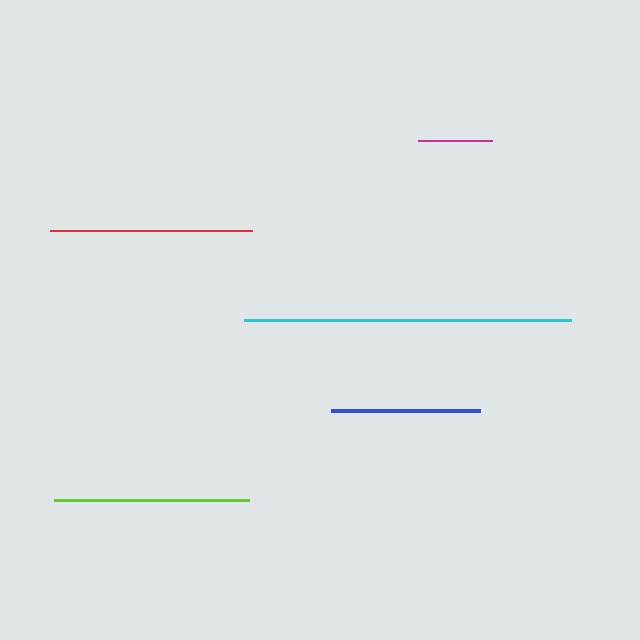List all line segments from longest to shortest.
From longest to shortest: cyan, red, lime, blue, magenta.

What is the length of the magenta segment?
The magenta segment is approximately 74 pixels long.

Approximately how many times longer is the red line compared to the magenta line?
The red line is approximately 2.7 times the length of the magenta line.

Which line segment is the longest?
The cyan line is the longest at approximately 328 pixels.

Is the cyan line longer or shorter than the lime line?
The cyan line is longer than the lime line.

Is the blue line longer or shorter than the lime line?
The lime line is longer than the blue line.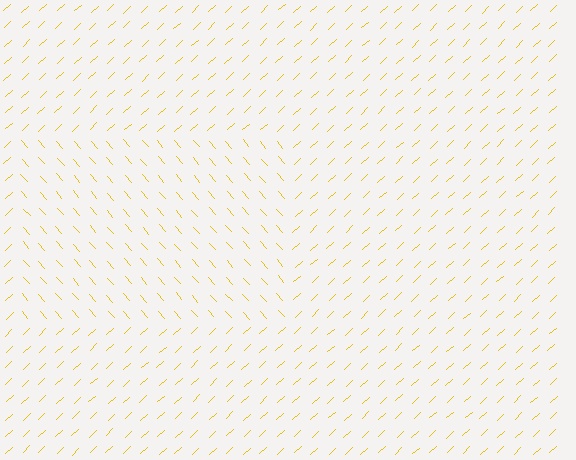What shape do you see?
I see a rectangle.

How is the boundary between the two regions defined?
The boundary is defined purely by a change in line orientation (approximately 88 degrees difference). All lines are the same color and thickness.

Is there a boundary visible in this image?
Yes, there is a texture boundary formed by a change in line orientation.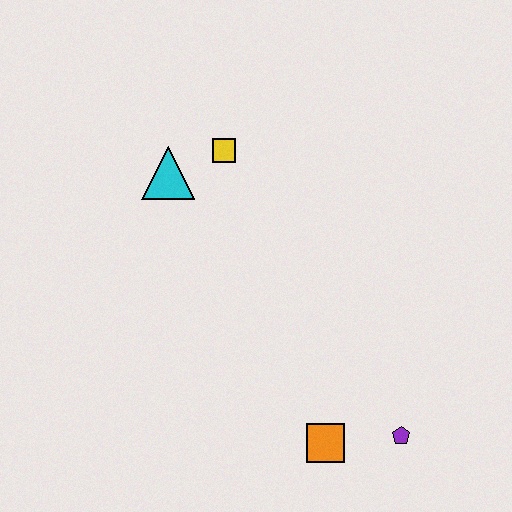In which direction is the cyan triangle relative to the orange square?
The cyan triangle is above the orange square.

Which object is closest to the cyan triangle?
The yellow square is closest to the cyan triangle.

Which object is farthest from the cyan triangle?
The purple pentagon is farthest from the cyan triangle.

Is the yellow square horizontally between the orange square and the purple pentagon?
No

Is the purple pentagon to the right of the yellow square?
Yes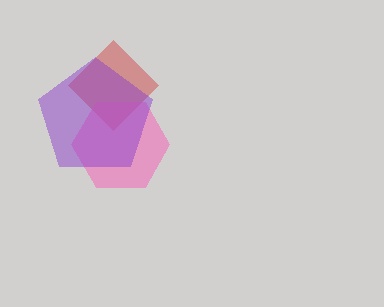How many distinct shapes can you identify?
There are 3 distinct shapes: a red diamond, a pink hexagon, a purple pentagon.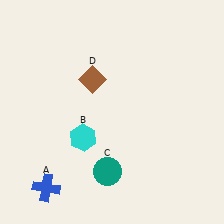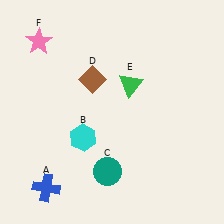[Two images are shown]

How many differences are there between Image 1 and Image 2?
There are 2 differences between the two images.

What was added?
A green triangle (E), a pink star (F) were added in Image 2.